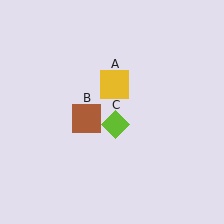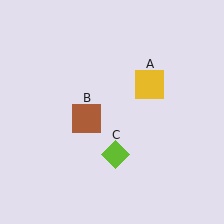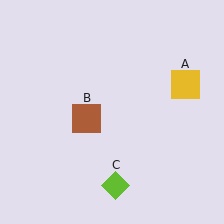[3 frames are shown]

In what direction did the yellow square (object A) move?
The yellow square (object A) moved right.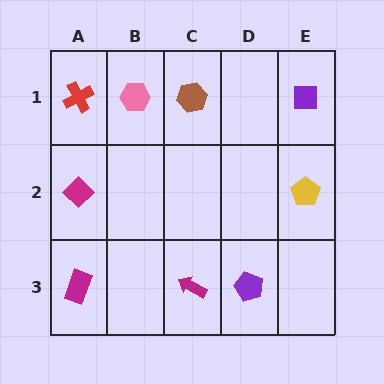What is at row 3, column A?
A magenta rectangle.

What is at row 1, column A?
A red cross.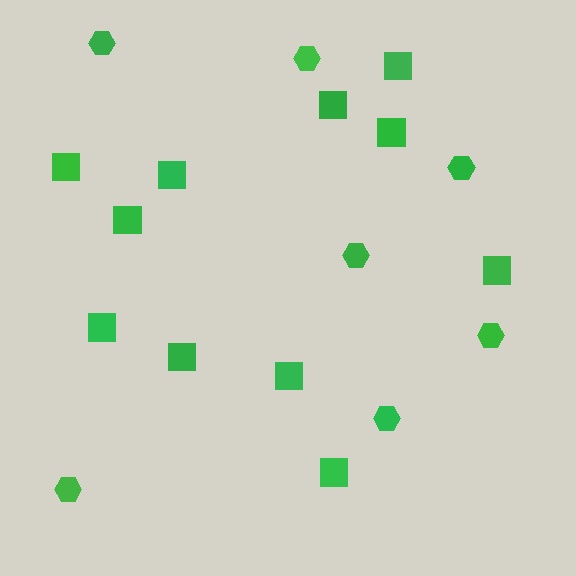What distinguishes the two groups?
There are 2 groups: one group of hexagons (7) and one group of squares (11).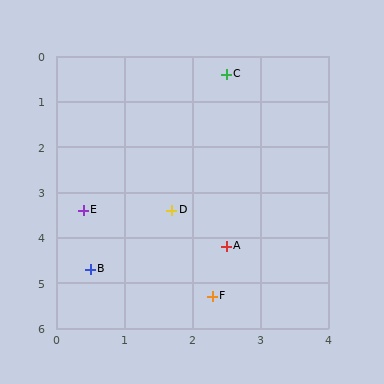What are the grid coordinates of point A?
Point A is at approximately (2.5, 4.2).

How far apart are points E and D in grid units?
Points E and D are about 1.3 grid units apart.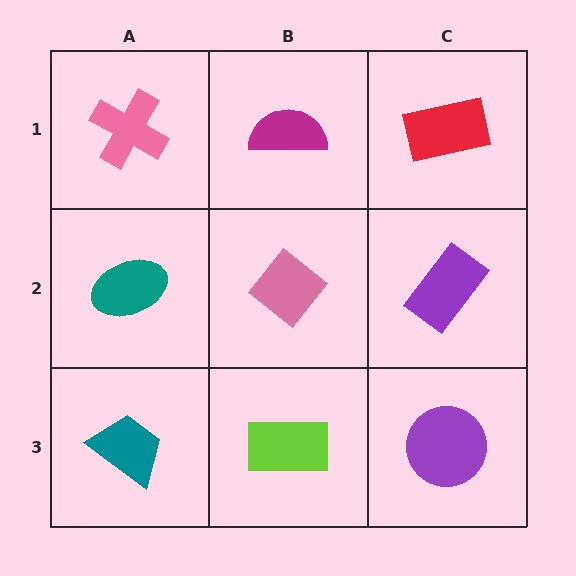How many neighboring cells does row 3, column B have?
3.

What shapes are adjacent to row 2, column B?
A magenta semicircle (row 1, column B), a lime rectangle (row 3, column B), a teal ellipse (row 2, column A), a purple rectangle (row 2, column C).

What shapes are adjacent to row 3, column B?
A pink diamond (row 2, column B), a teal trapezoid (row 3, column A), a purple circle (row 3, column C).